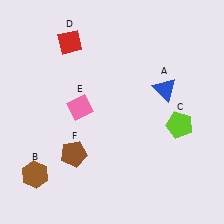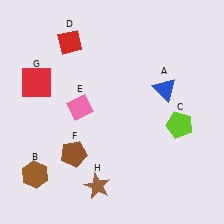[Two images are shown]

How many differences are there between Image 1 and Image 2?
There are 2 differences between the two images.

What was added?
A red square (G), a brown star (H) were added in Image 2.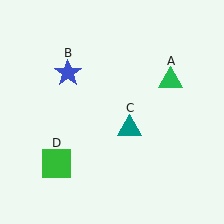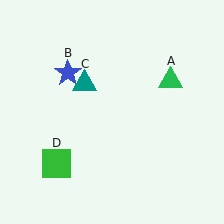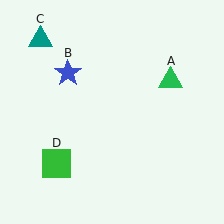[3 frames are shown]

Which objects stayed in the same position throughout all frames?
Green triangle (object A) and blue star (object B) and green square (object D) remained stationary.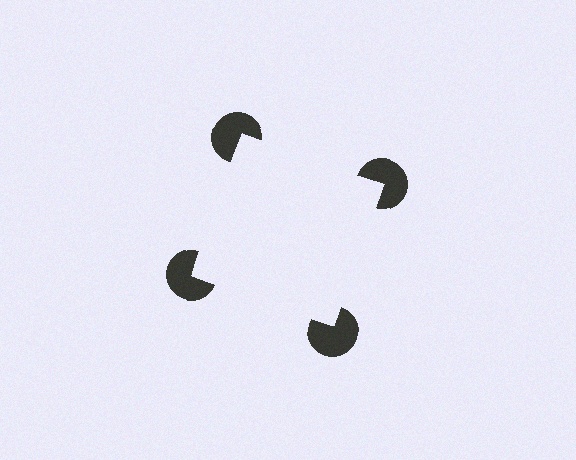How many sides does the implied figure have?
4 sides.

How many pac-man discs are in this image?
There are 4 — one at each vertex of the illusory square.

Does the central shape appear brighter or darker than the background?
It typically appears slightly brighter than the background, even though no actual brightness change is drawn.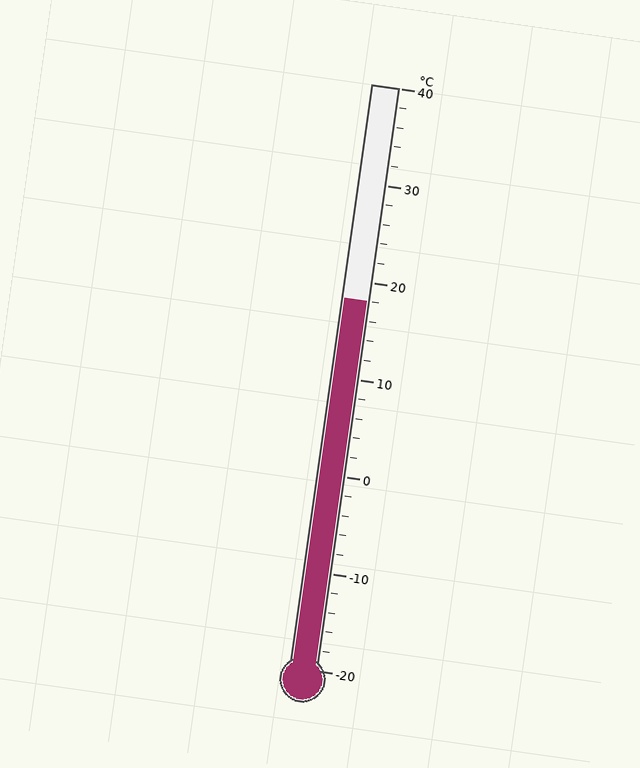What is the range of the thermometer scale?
The thermometer scale ranges from -20°C to 40°C.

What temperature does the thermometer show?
The thermometer shows approximately 18°C.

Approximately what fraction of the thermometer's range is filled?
The thermometer is filled to approximately 65% of its range.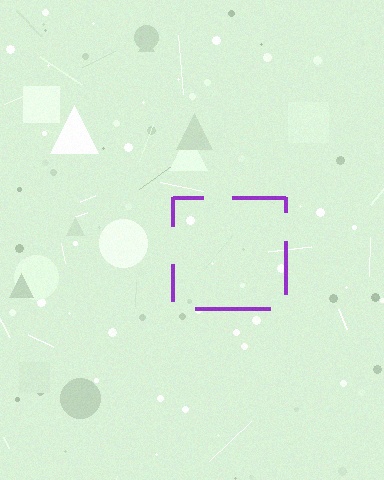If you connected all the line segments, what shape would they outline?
They would outline a square.